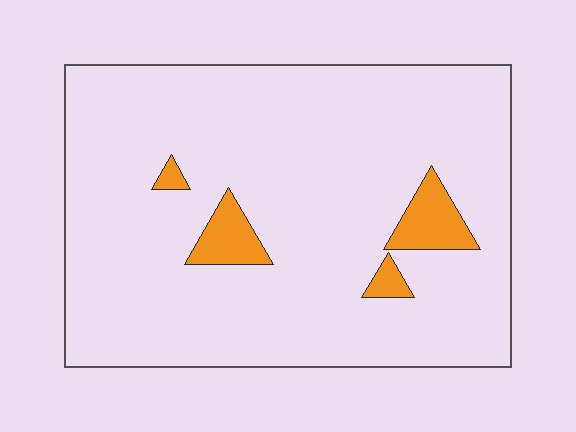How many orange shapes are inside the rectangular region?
4.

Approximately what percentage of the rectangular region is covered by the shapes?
Approximately 5%.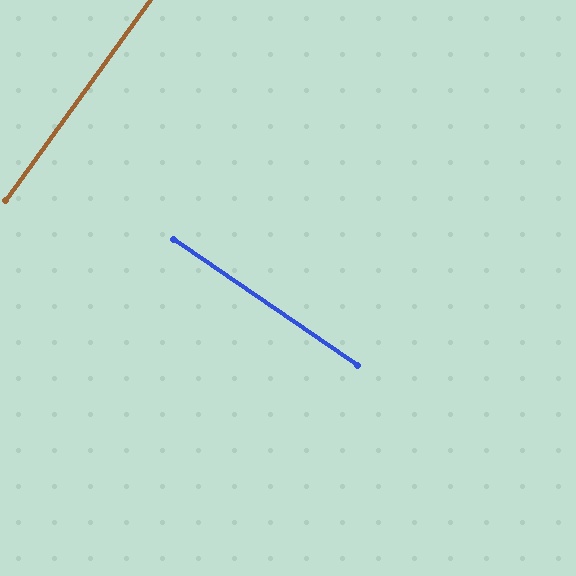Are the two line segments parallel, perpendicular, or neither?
Perpendicular — they meet at approximately 89°.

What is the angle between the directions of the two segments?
Approximately 89 degrees.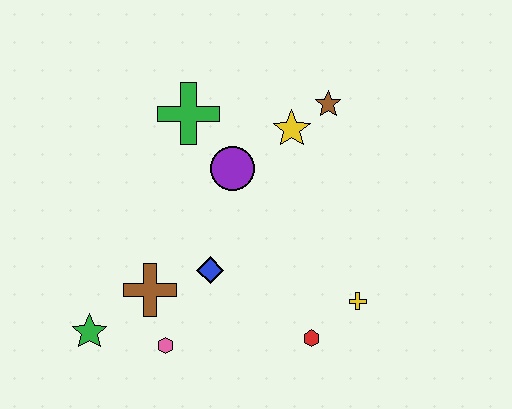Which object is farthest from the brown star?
The green star is farthest from the brown star.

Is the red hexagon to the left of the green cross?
No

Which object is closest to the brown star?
The yellow star is closest to the brown star.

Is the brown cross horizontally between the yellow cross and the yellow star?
No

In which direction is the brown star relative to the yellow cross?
The brown star is above the yellow cross.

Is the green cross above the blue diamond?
Yes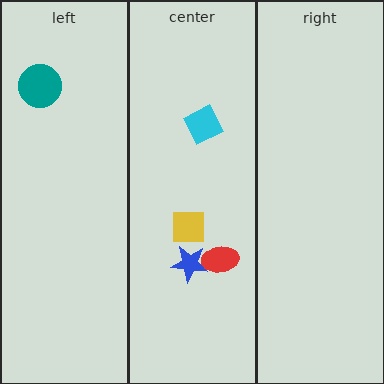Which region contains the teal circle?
The left region.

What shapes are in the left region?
The teal circle.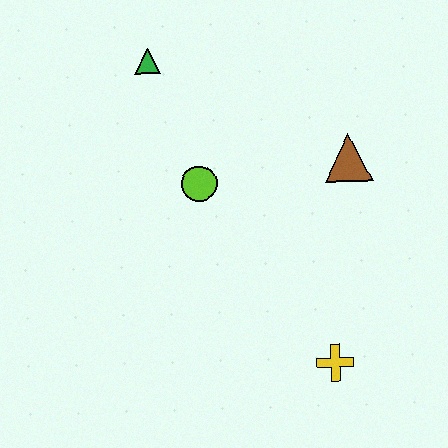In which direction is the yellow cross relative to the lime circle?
The yellow cross is below the lime circle.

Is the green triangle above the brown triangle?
Yes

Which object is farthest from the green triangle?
The yellow cross is farthest from the green triangle.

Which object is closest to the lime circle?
The green triangle is closest to the lime circle.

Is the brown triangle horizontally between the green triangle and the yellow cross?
No